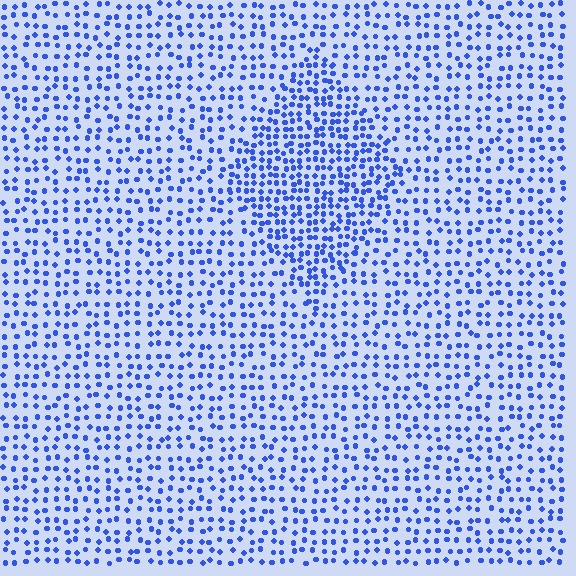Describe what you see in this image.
The image contains small blue elements arranged at two different densities. A diamond-shaped region is visible where the elements are more densely packed than the surrounding area.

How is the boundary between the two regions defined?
The boundary is defined by a change in element density (approximately 1.7x ratio). All elements are the same color, size, and shape.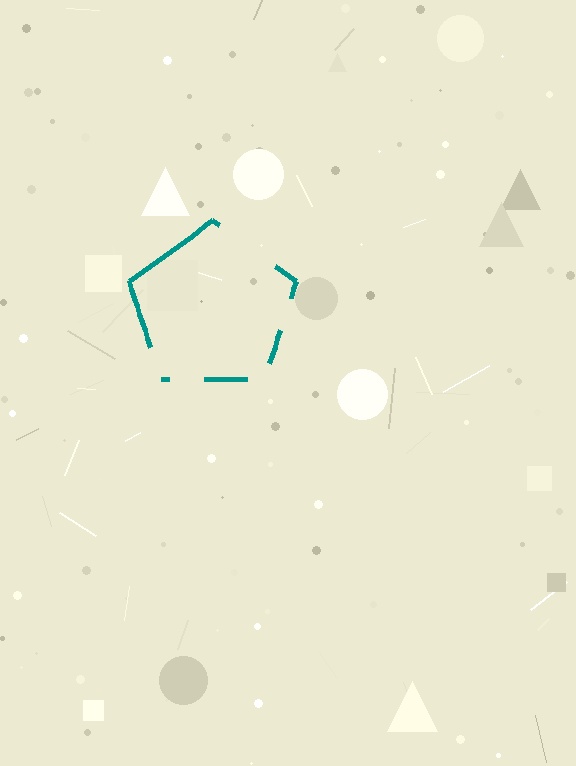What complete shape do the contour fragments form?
The contour fragments form a pentagon.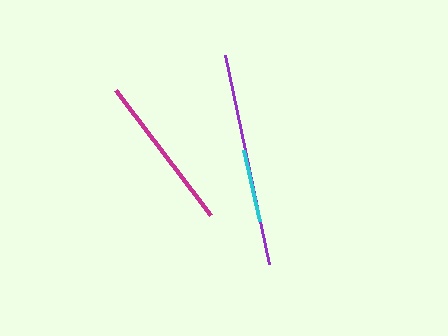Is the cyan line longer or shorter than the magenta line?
The magenta line is longer than the cyan line.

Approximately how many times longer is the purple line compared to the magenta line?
The purple line is approximately 1.4 times the length of the magenta line.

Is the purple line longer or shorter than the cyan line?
The purple line is longer than the cyan line.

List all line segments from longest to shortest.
From longest to shortest: purple, magenta, cyan.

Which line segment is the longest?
The purple line is the longest at approximately 214 pixels.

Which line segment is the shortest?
The cyan line is the shortest at approximately 73 pixels.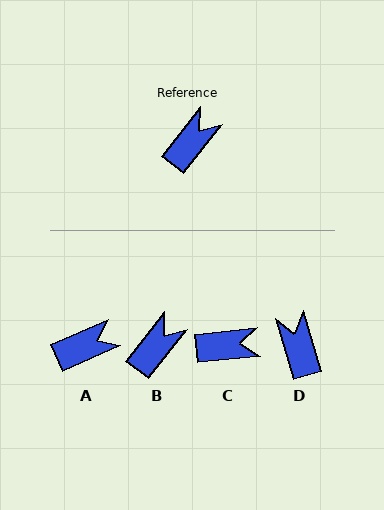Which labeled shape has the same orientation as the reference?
B.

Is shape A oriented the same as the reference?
No, it is off by about 28 degrees.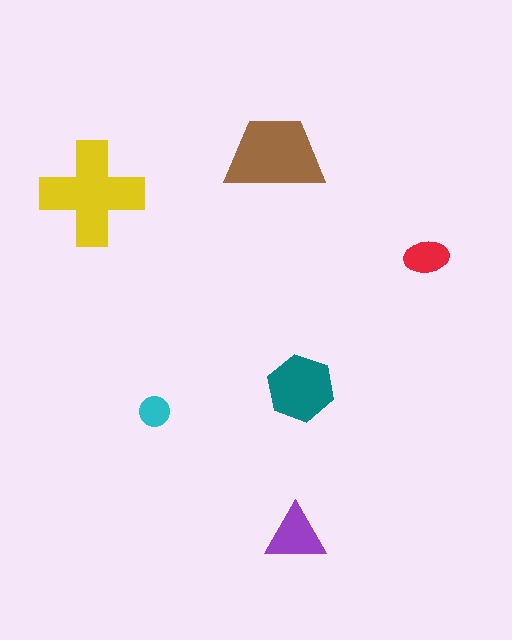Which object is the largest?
The yellow cross.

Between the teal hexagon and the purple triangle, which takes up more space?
The teal hexagon.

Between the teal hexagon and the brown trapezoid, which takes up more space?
The brown trapezoid.